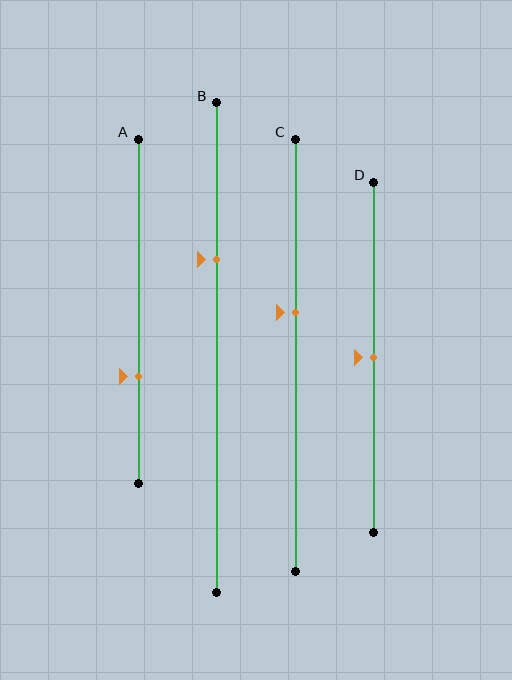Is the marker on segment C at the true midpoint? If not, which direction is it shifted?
No, the marker on segment C is shifted upward by about 10% of the segment length.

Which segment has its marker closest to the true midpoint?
Segment D has its marker closest to the true midpoint.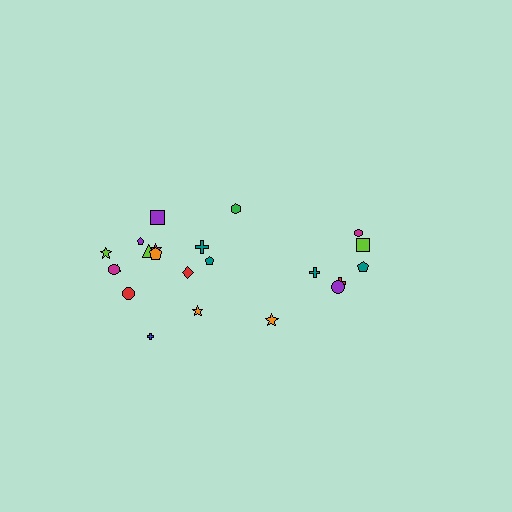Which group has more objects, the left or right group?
The left group.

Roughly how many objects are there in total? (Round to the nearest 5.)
Roughly 20 objects in total.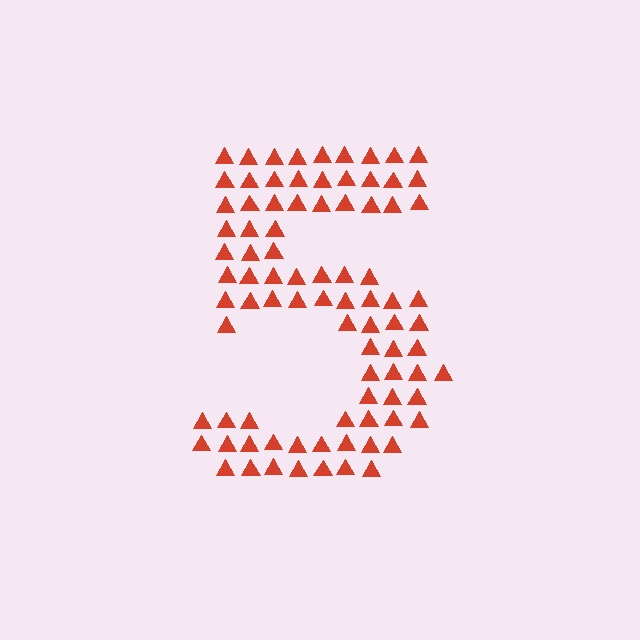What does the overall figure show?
The overall figure shows the digit 5.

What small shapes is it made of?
It is made of small triangles.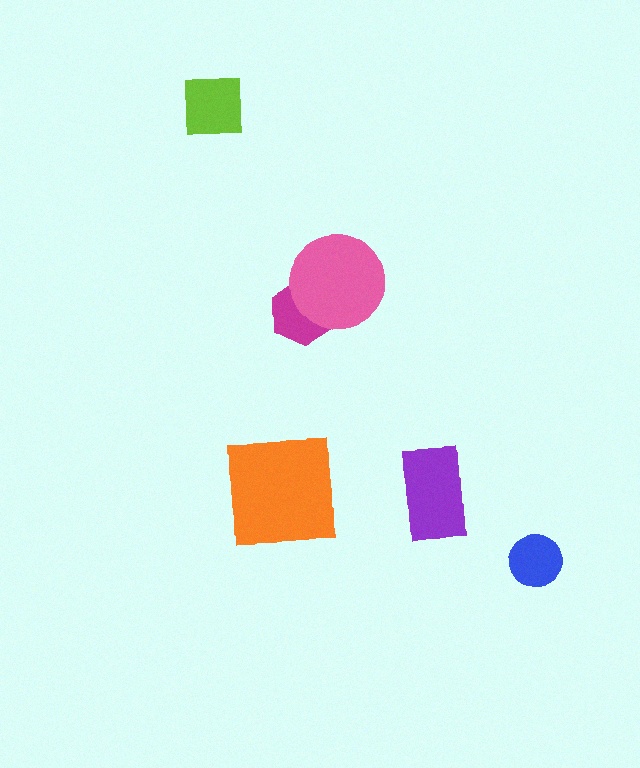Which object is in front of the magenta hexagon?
The pink circle is in front of the magenta hexagon.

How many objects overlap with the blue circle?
0 objects overlap with the blue circle.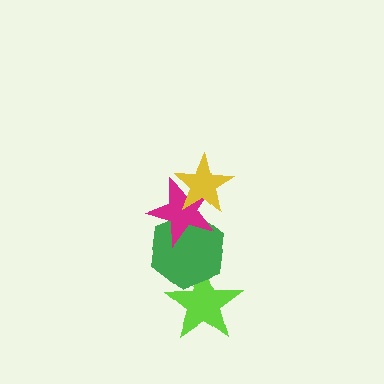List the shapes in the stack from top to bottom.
From top to bottom: the yellow star, the magenta star, the green hexagon, the lime star.